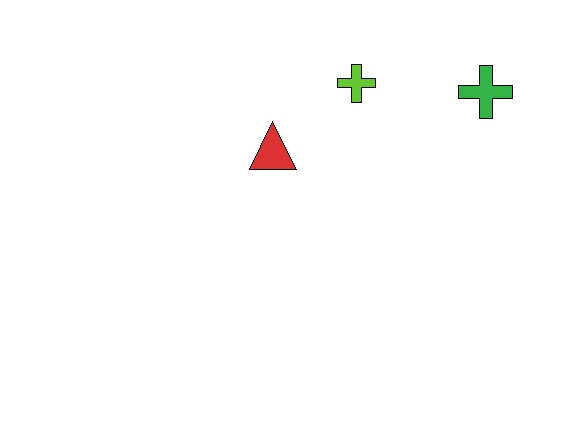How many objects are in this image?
There are 3 objects.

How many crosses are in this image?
There are 2 crosses.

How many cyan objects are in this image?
There are no cyan objects.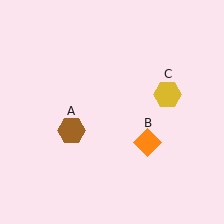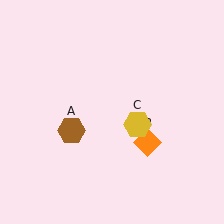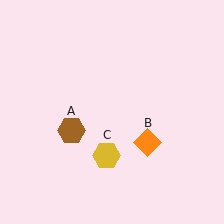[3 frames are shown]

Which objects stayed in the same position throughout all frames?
Brown hexagon (object A) and orange diamond (object B) remained stationary.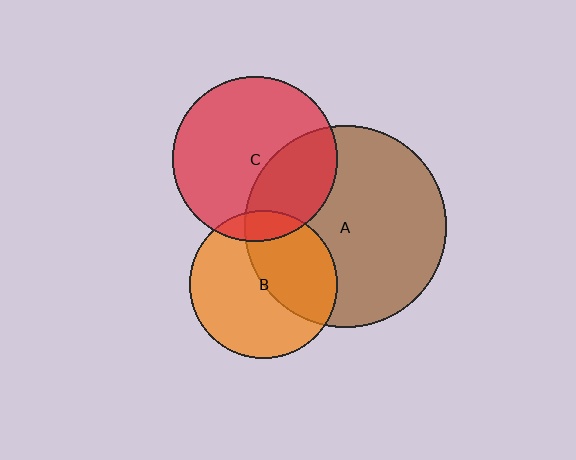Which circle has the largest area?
Circle A (brown).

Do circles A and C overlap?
Yes.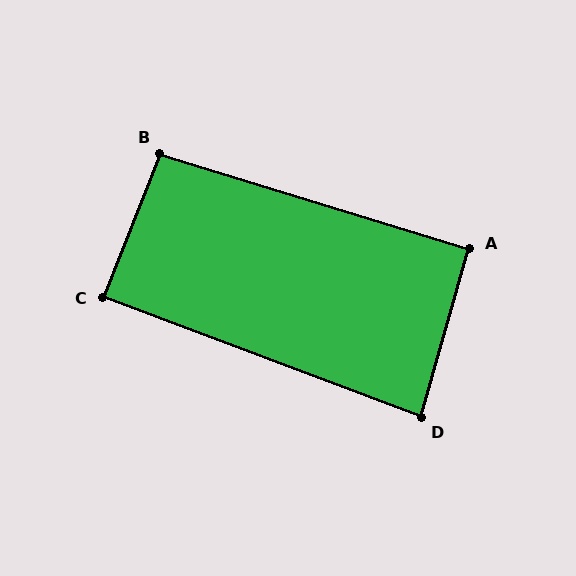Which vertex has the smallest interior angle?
D, at approximately 85 degrees.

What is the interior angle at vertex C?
Approximately 89 degrees (approximately right).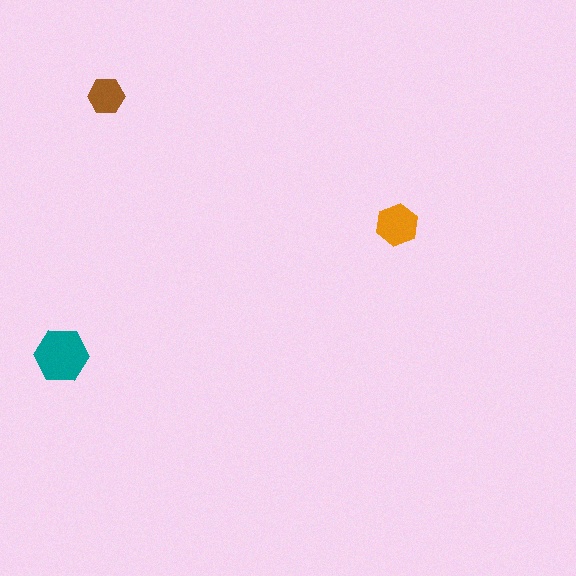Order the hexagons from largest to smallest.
the teal one, the orange one, the brown one.